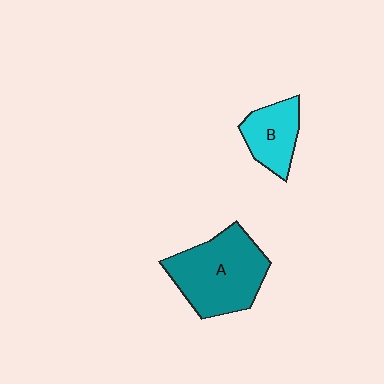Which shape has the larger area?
Shape A (teal).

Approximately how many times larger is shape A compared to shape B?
Approximately 1.9 times.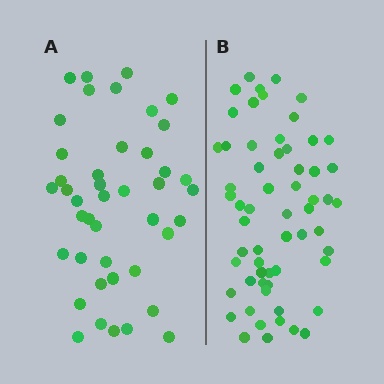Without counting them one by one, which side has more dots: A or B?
Region B (the right region) has more dots.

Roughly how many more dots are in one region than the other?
Region B has approximately 15 more dots than region A.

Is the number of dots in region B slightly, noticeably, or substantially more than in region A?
Region B has noticeably more, but not dramatically so. The ratio is roughly 1.4 to 1.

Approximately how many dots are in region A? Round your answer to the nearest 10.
About 40 dots. (The exact count is 43, which rounds to 40.)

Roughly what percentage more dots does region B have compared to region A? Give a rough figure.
About 40% more.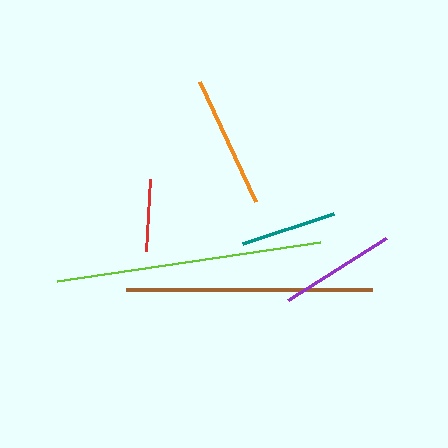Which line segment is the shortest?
The red line is the shortest at approximately 71 pixels.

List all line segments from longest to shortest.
From longest to shortest: lime, brown, orange, purple, teal, red.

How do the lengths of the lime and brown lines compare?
The lime and brown lines are approximately the same length.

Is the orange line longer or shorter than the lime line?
The lime line is longer than the orange line.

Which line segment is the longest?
The lime line is the longest at approximately 266 pixels.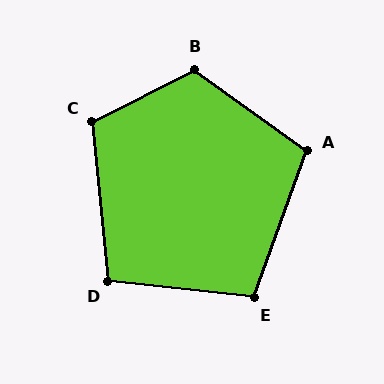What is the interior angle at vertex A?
Approximately 106 degrees (obtuse).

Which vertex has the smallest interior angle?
D, at approximately 102 degrees.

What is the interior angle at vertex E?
Approximately 103 degrees (obtuse).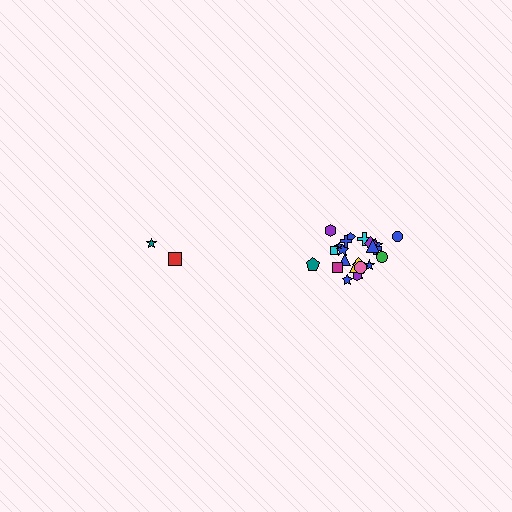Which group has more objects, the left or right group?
The right group.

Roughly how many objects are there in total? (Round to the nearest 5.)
Roughly 30 objects in total.